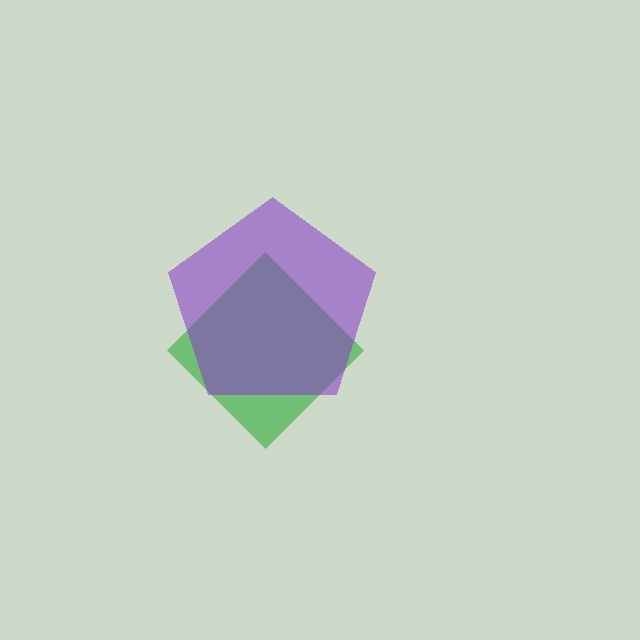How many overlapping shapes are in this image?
There are 2 overlapping shapes in the image.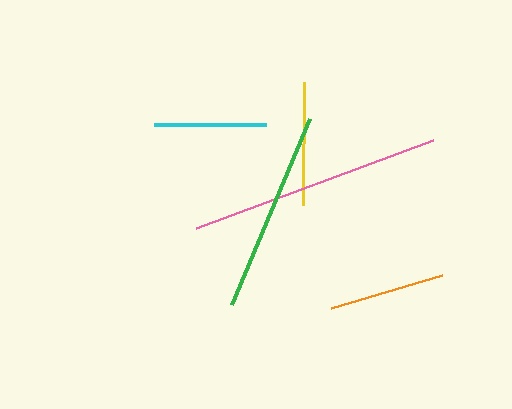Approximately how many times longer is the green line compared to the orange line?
The green line is approximately 1.7 times the length of the orange line.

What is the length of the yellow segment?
The yellow segment is approximately 123 pixels long.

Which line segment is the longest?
The pink line is the longest at approximately 253 pixels.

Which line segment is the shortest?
The cyan line is the shortest at approximately 112 pixels.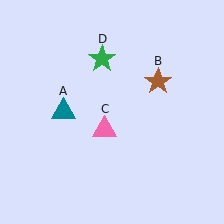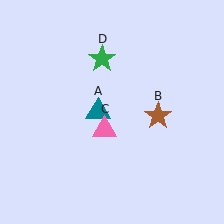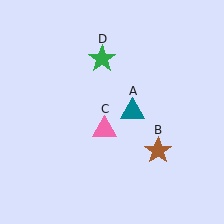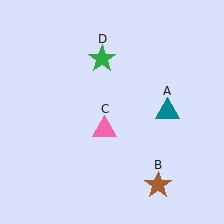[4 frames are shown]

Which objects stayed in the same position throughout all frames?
Pink triangle (object C) and green star (object D) remained stationary.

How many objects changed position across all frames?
2 objects changed position: teal triangle (object A), brown star (object B).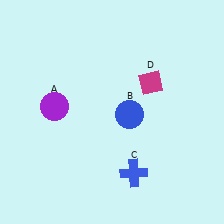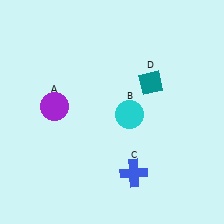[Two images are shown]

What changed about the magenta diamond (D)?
In Image 1, D is magenta. In Image 2, it changed to teal.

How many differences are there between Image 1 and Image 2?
There are 2 differences between the two images.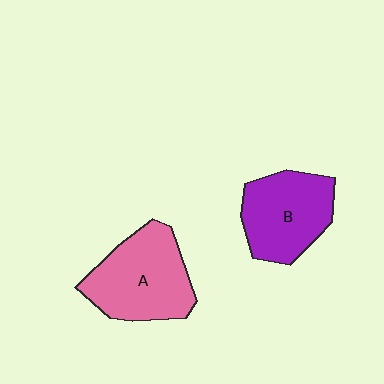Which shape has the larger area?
Shape A (pink).